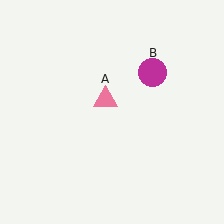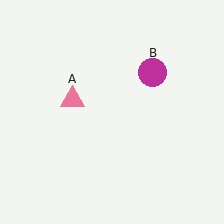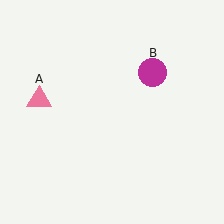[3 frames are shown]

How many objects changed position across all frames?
1 object changed position: pink triangle (object A).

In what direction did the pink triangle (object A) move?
The pink triangle (object A) moved left.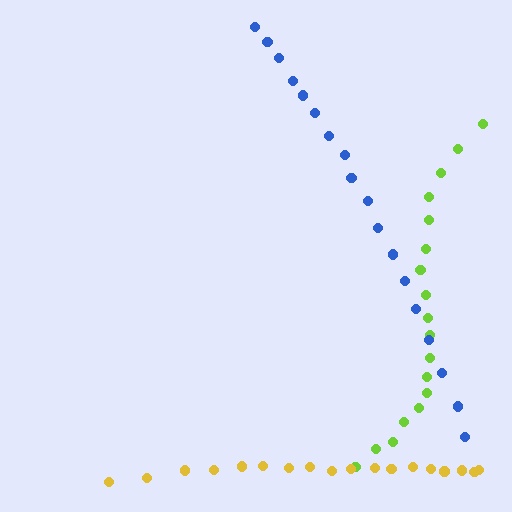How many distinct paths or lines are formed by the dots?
There are 3 distinct paths.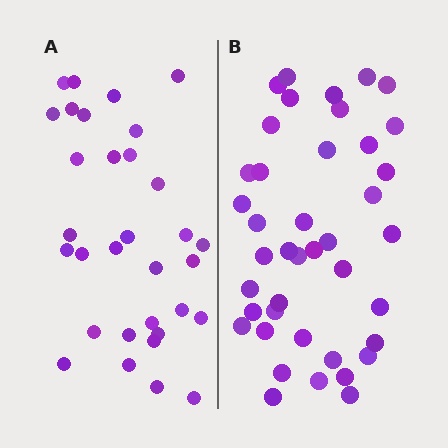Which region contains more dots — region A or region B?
Region B (the right region) has more dots.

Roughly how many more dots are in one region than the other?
Region B has roughly 8 or so more dots than region A.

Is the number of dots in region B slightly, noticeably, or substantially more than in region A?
Region B has noticeably more, but not dramatically so. The ratio is roughly 1.3 to 1.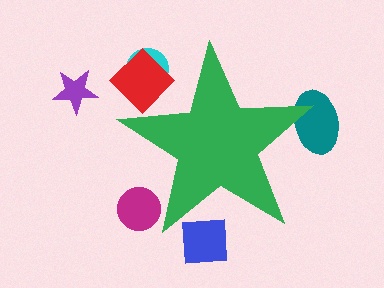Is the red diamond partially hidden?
Yes, the red diamond is partially hidden behind the green star.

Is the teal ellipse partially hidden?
Yes, the teal ellipse is partially hidden behind the green star.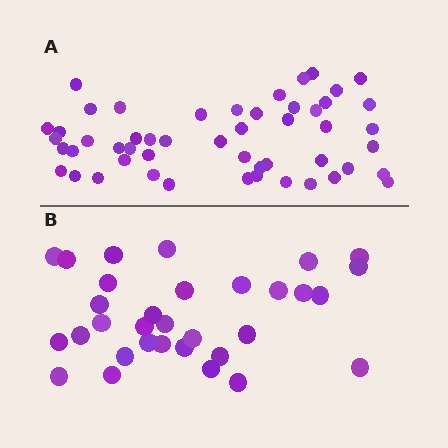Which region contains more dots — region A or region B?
Region A (the top region) has more dots.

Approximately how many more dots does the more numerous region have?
Region A has approximately 20 more dots than region B.